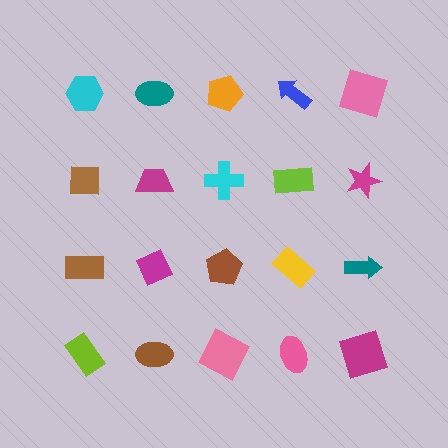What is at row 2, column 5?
A magenta star.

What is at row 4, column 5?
A magenta square.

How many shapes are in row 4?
5 shapes.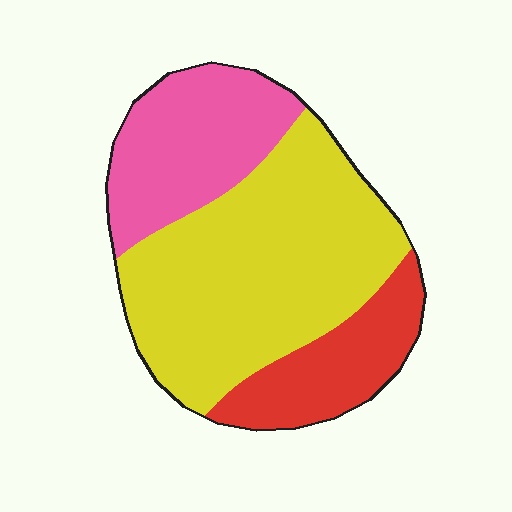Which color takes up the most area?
Yellow, at roughly 55%.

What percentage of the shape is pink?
Pink covers about 25% of the shape.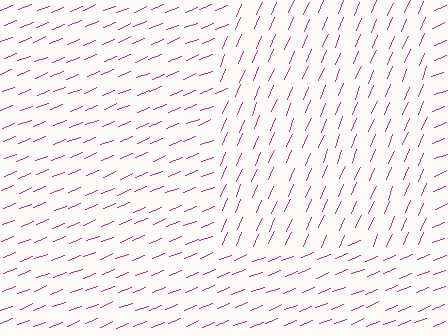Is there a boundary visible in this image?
Yes, there is a texture boundary formed by a change in line orientation.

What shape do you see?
I see a rectangle.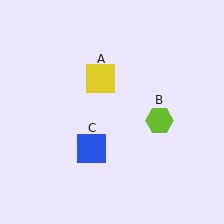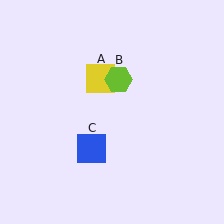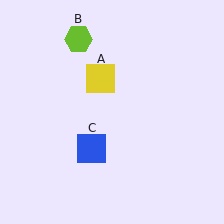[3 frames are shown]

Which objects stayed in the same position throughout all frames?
Yellow square (object A) and blue square (object C) remained stationary.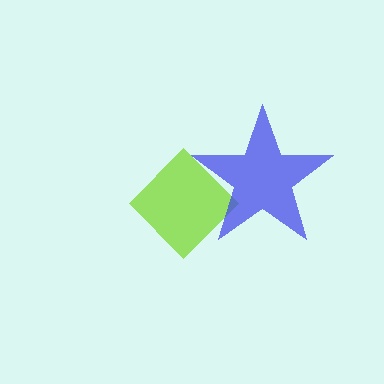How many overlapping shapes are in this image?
There are 2 overlapping shapes in the image.